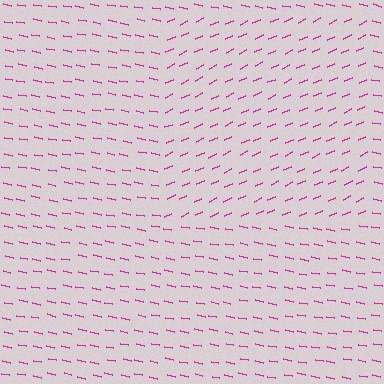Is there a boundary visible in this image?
Yes, there is a texture boundary formed by a change in line orientation.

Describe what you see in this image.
The image is filled with small magenta line segments. A rectangle region in the image has lines oriented differently from the surrounding lines, creating a visible texture boundary.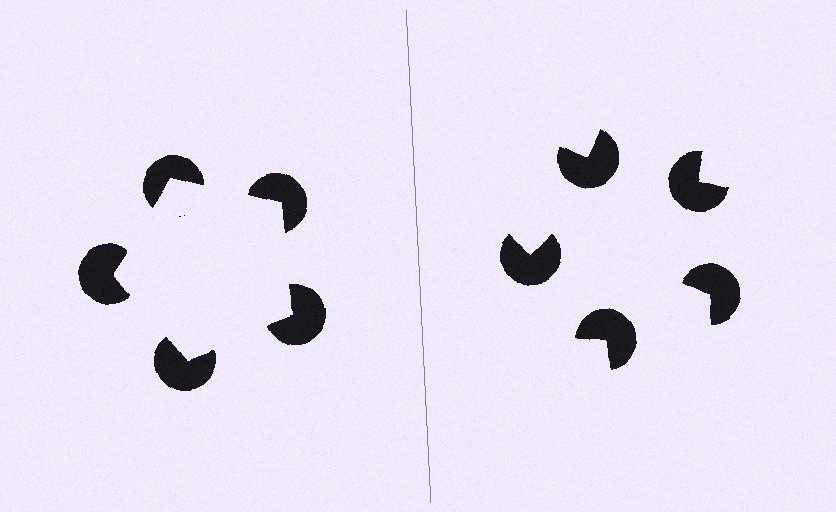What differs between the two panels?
The pac-man discs are positioned identically on both sides; only the wedge orientations differ. On the left they align to a pentagon; on the right they are misaligned.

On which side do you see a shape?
An illusory pentagon appears on the left side. On the right side the wedge cuts are rotated, so no coherent shape forms.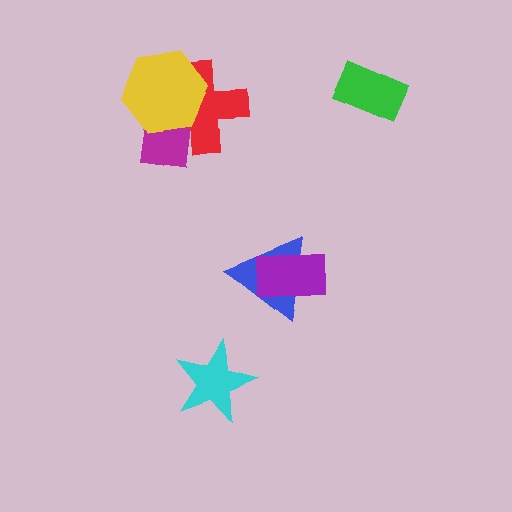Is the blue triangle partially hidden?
Yes, it is partially covered by another shape.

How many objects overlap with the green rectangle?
0 objects overlap with the green rectangle.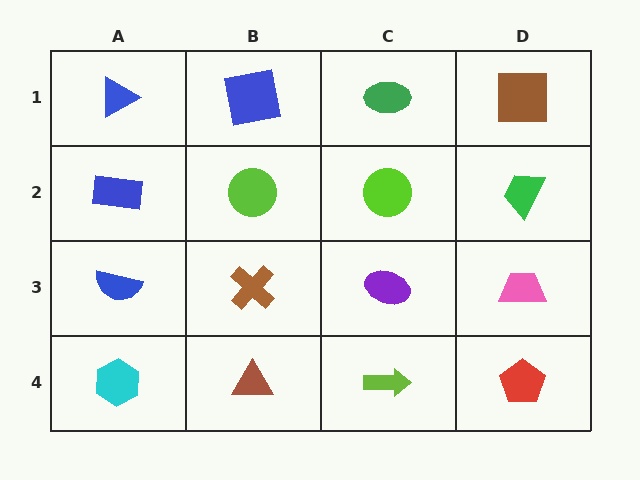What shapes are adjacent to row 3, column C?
A lime circle (row 2, column C), a lime arrow (row 4, column C), a brown cross (row 3, column B), a pink trapezoid (row 3, column D).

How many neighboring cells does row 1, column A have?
2.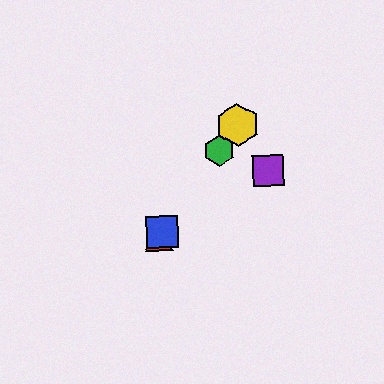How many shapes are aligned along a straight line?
4 shapes (the red triangle, the blue square, the green hexagon, the yellow hexagon) are aligned along a straight line.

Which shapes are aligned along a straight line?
The red triangle, the blue square, the green hexagon, the yellow hexagon are aligned along a straight line.